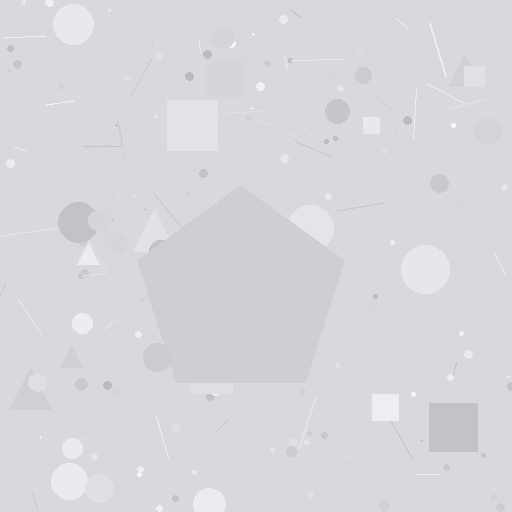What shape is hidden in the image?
A pentagon is hidden in the image.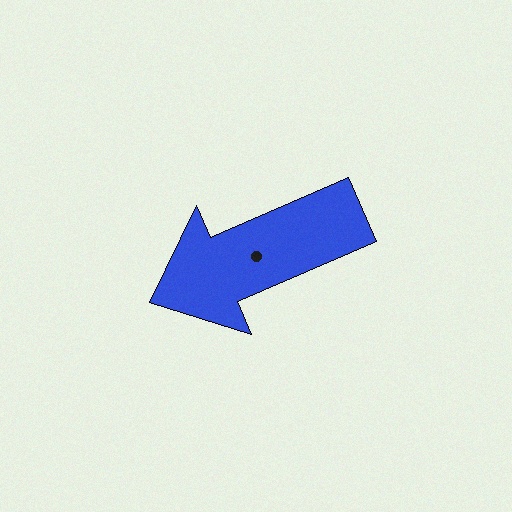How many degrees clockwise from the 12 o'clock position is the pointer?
Approximately 247 degrees.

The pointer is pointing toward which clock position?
Roughly 8 o'clock.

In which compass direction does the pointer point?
Southwest.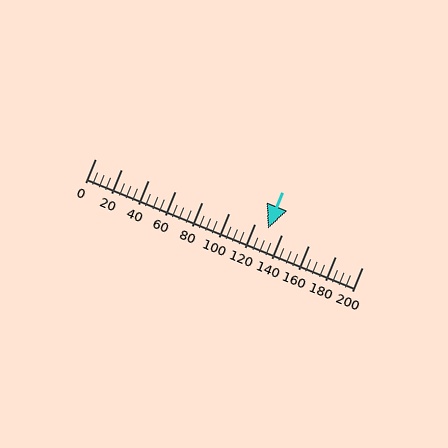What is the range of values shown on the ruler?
The ruler shows values from 0 to 200.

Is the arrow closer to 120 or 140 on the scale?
The arrow is closer to 120.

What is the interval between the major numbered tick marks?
The major tick marks are spaced 20 units apart.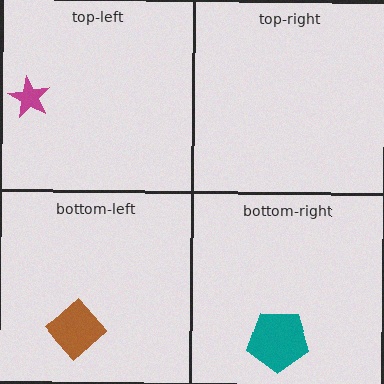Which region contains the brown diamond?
The bottom-left region.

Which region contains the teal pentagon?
The bottom-right region.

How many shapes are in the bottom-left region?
1.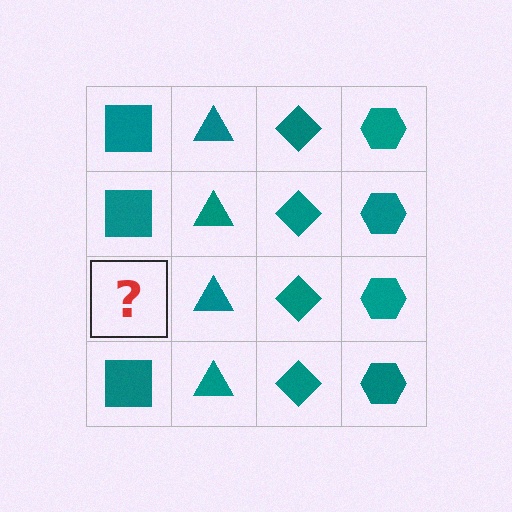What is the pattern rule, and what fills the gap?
The rule is that each column has a consistent shape. The gap should be filled with a teal square.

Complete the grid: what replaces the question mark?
The question mark should be replaced with a teal square.